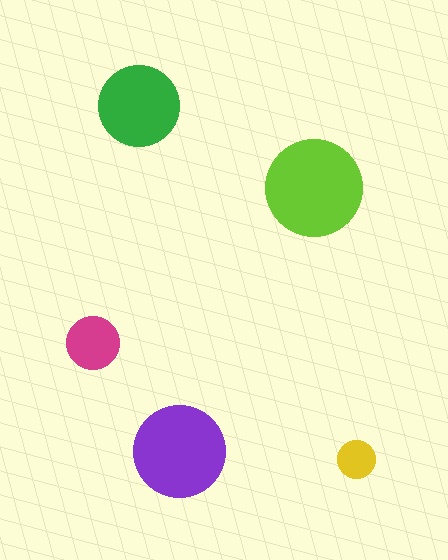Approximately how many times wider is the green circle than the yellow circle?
About 2 times wider.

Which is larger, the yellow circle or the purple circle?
The purple one.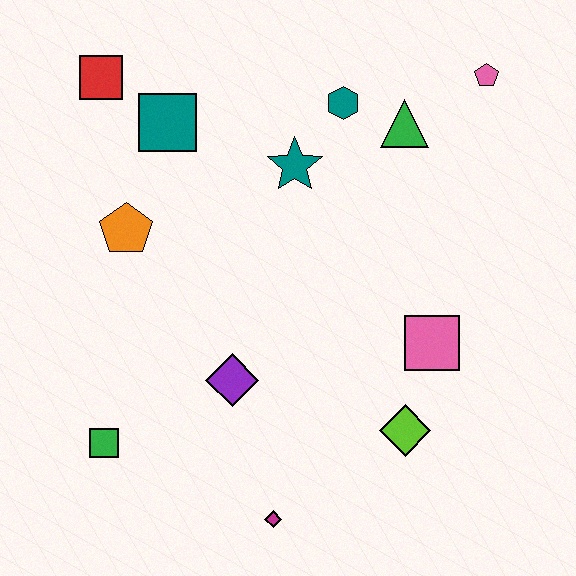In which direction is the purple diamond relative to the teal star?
The purple diamond is below the teal star.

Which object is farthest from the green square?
The pink pentagon is farthest from the green square.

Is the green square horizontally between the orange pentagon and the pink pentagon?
No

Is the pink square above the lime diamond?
Yes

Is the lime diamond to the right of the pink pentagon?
No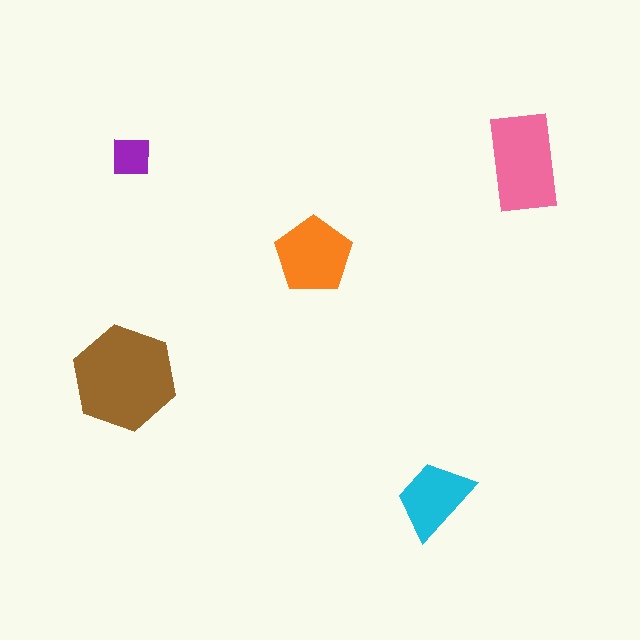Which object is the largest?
The brown hexagon.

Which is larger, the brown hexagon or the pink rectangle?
The brown hexagon.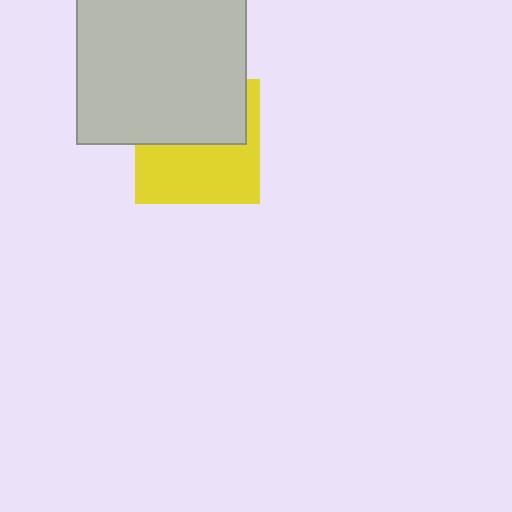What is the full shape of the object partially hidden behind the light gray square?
The partially hidden object is a yellow square.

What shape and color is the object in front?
The object in front is a light gray square.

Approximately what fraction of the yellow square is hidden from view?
Roughly 48% of the yellow square is hidden behind the light gray square.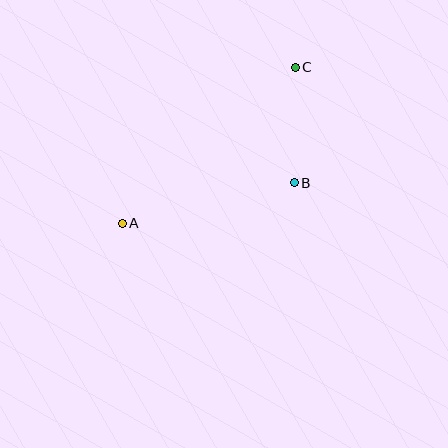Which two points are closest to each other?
Points B and C are closest to each other.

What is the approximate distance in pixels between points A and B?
The distance between A and B is approximately 177 pixels.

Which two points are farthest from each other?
Points A and C are farthest from each other.